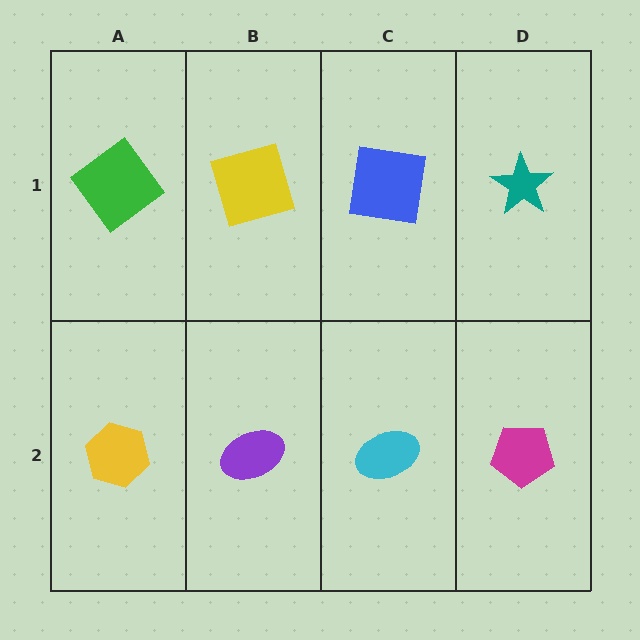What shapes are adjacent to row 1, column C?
A cyan ellipse (row 2, column C), a yellow square (row 1, column B), a teal star (row 1, column D).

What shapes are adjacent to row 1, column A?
A yellow hexagon (row 2, column A), a yellow square (row 1, column B).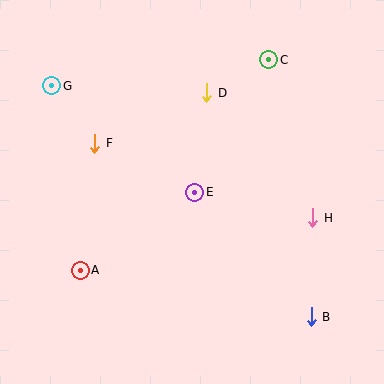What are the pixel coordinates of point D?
Point D is at (207, 93).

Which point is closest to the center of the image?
Point E at (195, 192) is closest to the center.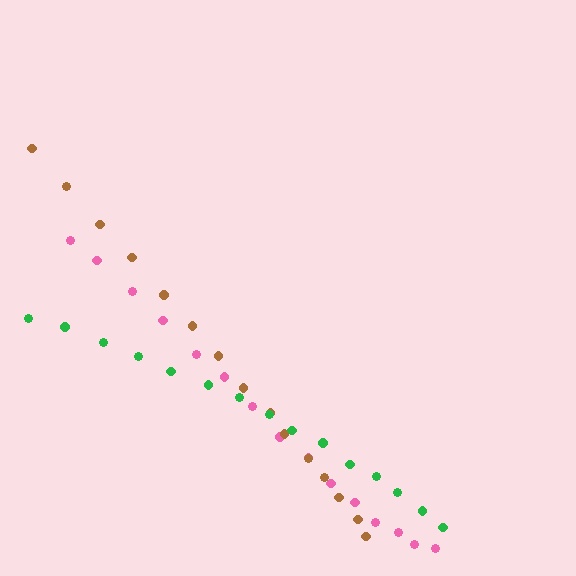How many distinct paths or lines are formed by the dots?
There are 3 distinct paths.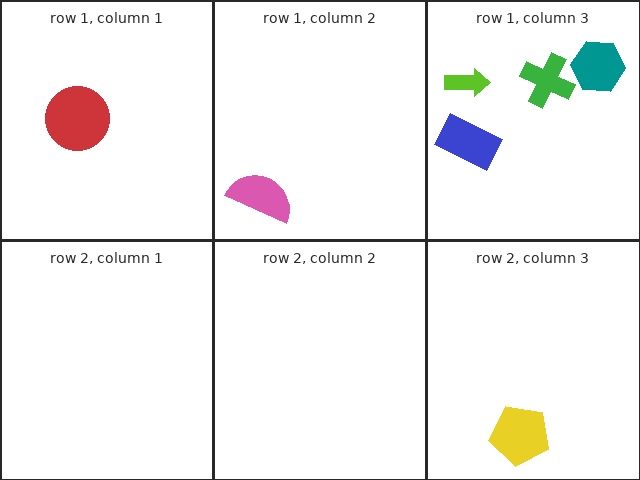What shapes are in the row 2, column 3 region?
The yellow pentagon.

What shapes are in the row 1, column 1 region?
The red circle.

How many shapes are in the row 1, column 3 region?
4.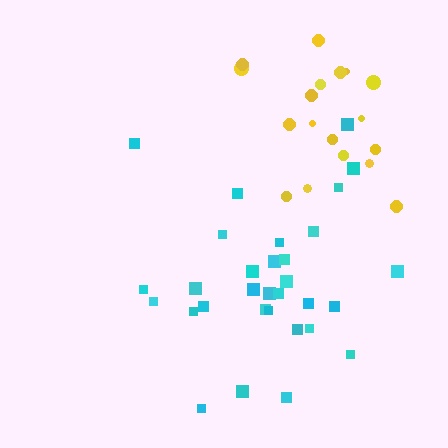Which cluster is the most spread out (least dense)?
Yellow.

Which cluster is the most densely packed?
Cyan.